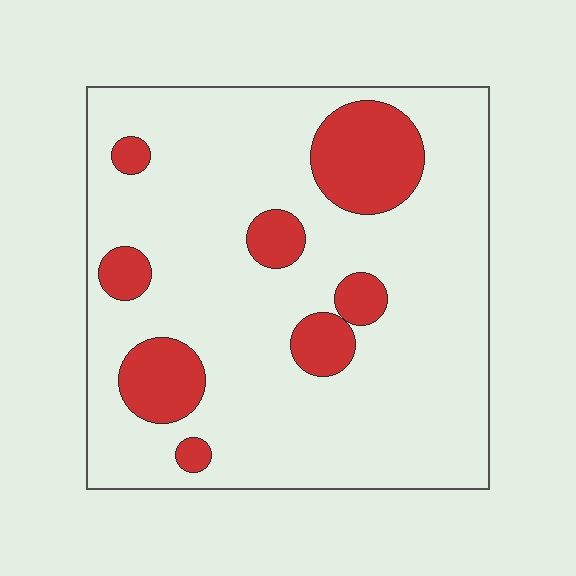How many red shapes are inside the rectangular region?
8.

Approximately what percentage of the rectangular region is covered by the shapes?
Approximately 20%.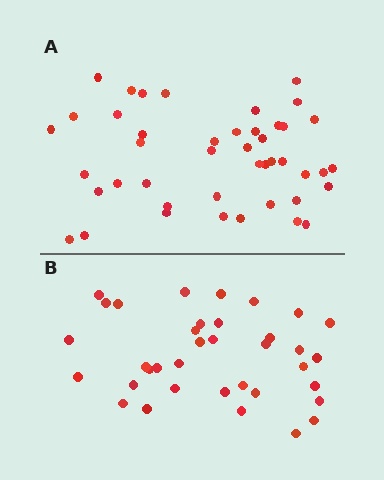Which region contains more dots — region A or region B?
Region A (the top region) has more dots.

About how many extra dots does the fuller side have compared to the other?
Region A has roughly 8 or so more dots than region B.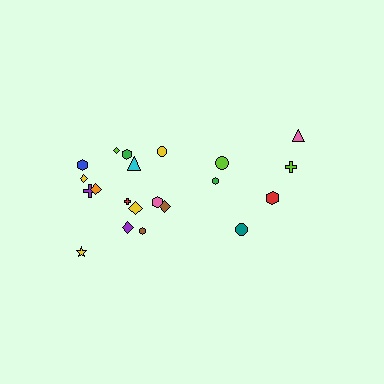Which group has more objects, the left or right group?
The left group.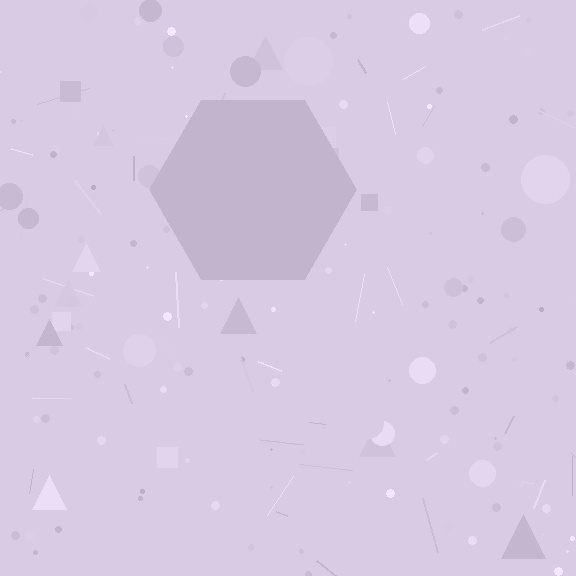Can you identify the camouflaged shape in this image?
The camouflaged shape is a hexagon.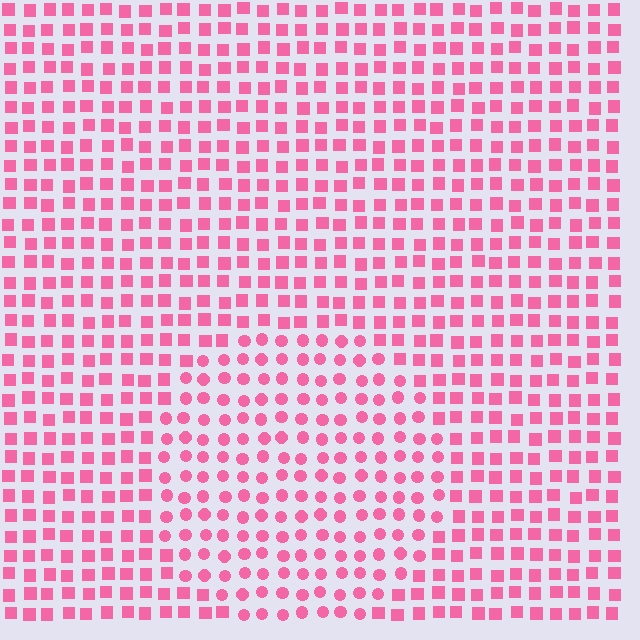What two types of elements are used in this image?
The image uses circles inside the circle region and squares outside it.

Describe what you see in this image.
The image is filled with small pink elements arranged in a uniform grid. A circle-shaped region contains circles, while the surrounding area contains squares. The boundary is defined purely by the change in element shape.